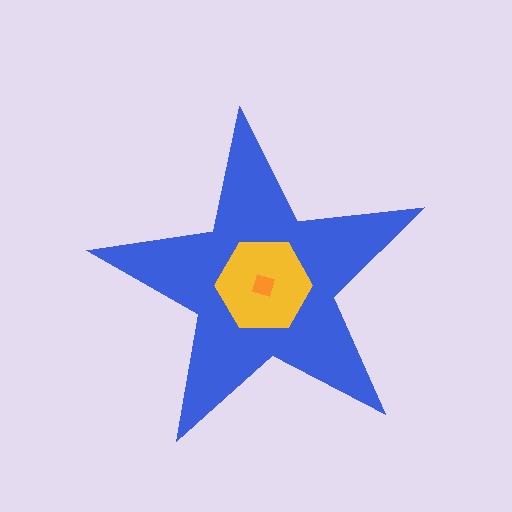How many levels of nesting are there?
3.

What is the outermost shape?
The blue star.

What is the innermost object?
The orange diamond.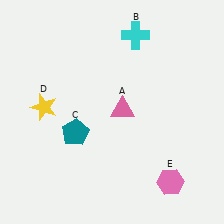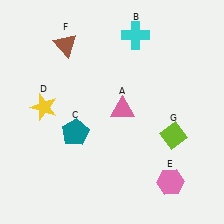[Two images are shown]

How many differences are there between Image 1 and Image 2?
There are 2 differences between the two images.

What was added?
A brown triangle (F), a lime diamond (G) were added in Image 2.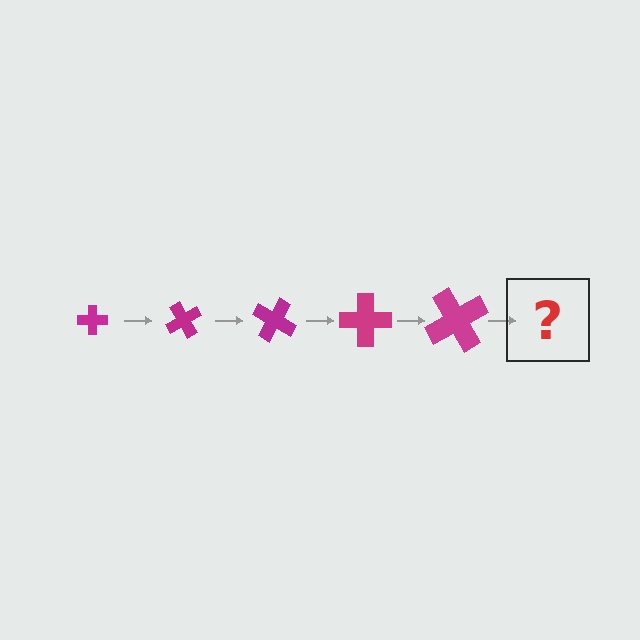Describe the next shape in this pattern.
It should be a cross, larger than the previous one and rotated 300 degrees from the start.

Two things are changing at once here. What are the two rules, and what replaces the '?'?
The two rules are that the cross grows larger each step and it rotates 60 degrees each step. The '?' should be a cross, larger than the previous one and rotated 300 degrees from the start.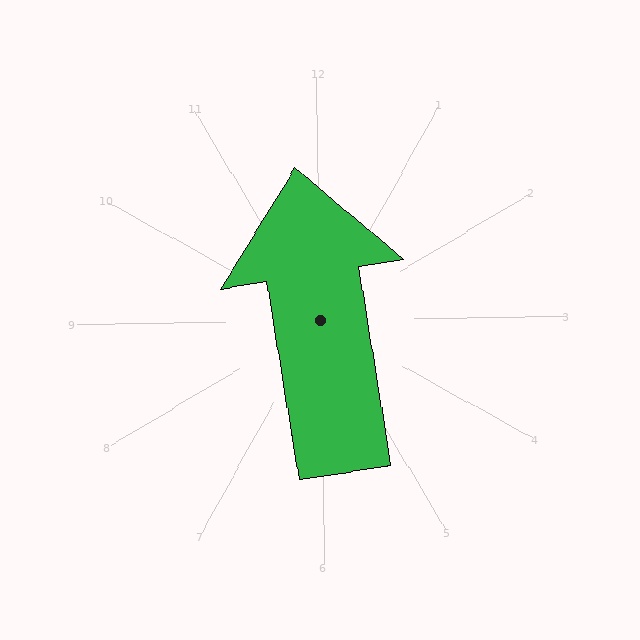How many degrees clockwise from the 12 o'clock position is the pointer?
Approximately 352 degrees.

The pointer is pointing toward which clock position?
Roughly 12 o'clock.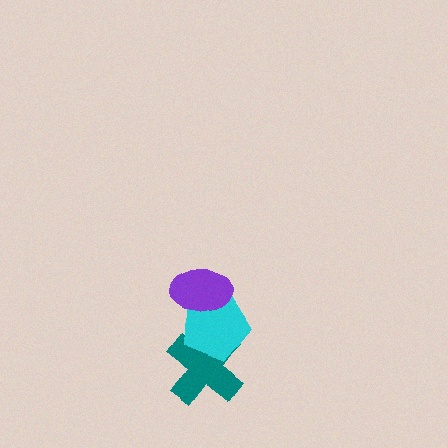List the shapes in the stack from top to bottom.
From top to bottom: the purple ellipse, the cyan pentagon, the teal cross.